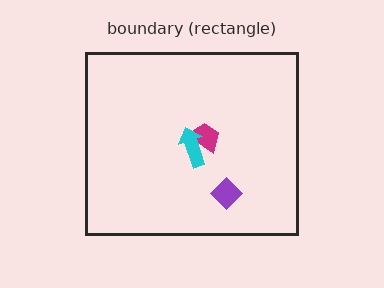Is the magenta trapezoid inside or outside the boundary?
Inside.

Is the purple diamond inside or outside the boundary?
Inside.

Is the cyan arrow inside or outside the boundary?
Inside.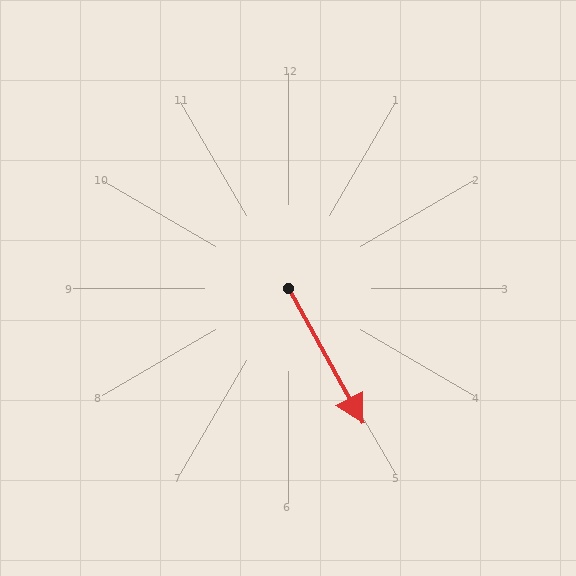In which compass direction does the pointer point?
Southeast.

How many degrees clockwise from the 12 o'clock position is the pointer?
Approximately 151 degrees.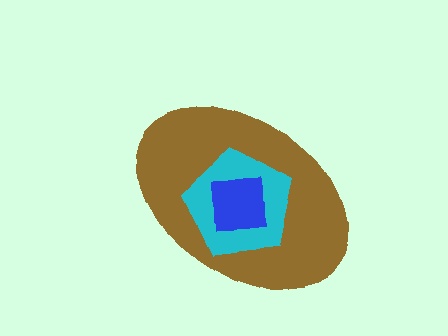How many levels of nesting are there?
3.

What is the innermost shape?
The blue square.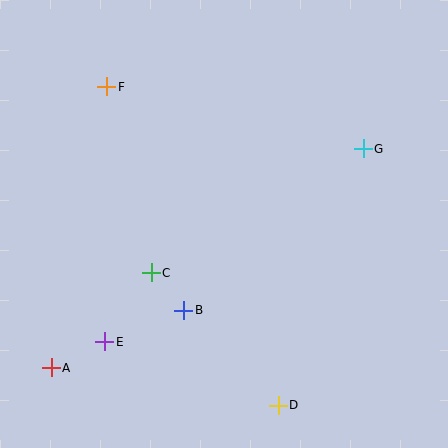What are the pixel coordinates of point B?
Point B is at (184, 310).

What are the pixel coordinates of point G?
Point G is at (363, 149).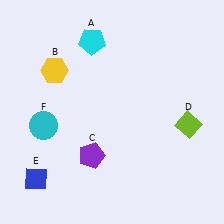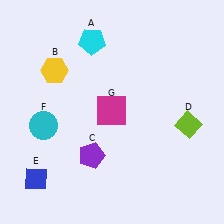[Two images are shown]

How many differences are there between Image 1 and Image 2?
There is 1 difference between the two images.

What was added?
A magenta square (G) was added in Image 2.